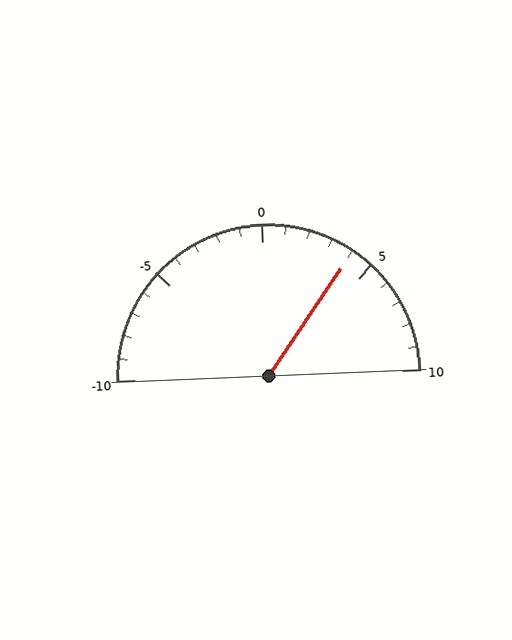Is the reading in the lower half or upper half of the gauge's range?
The reading is in the upper half of the range (-10 to 10).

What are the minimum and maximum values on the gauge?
The gauge ranges from -10 to 10.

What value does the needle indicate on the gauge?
The needle indicates approximately 4.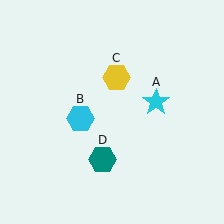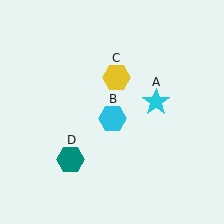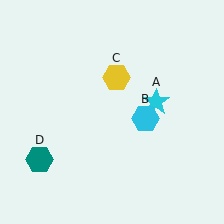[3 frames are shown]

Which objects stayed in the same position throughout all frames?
Cyan star (object A) and yellow hexagon (object C) remained stationary.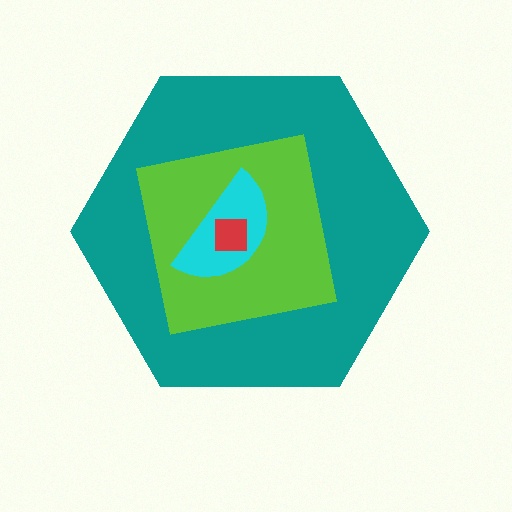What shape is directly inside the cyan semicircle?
The red square.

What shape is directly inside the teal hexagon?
The lime square.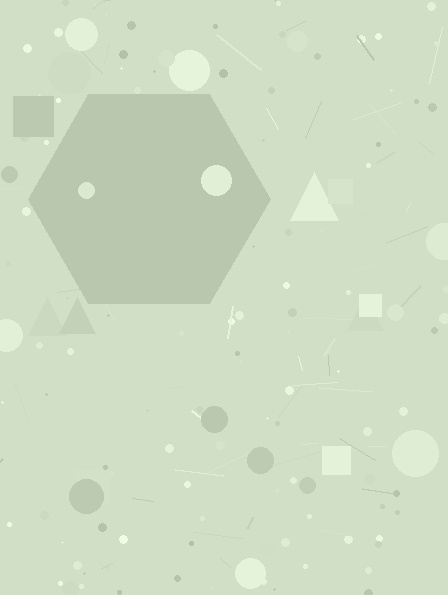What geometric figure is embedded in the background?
A hexagon is embedded in the background.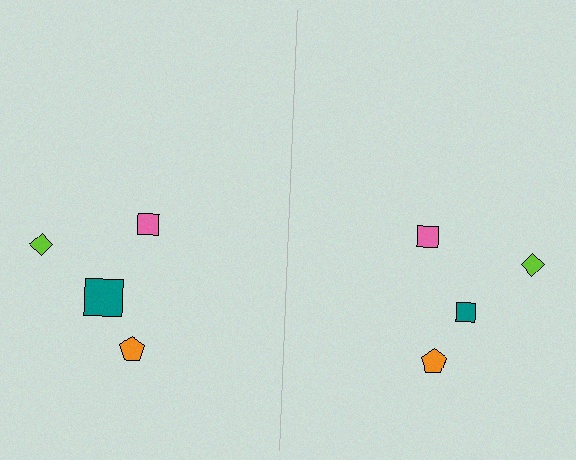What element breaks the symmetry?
The teal square on the right side has a different size than its mirror counterpart.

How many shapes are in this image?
There are 8 shapes in this image.